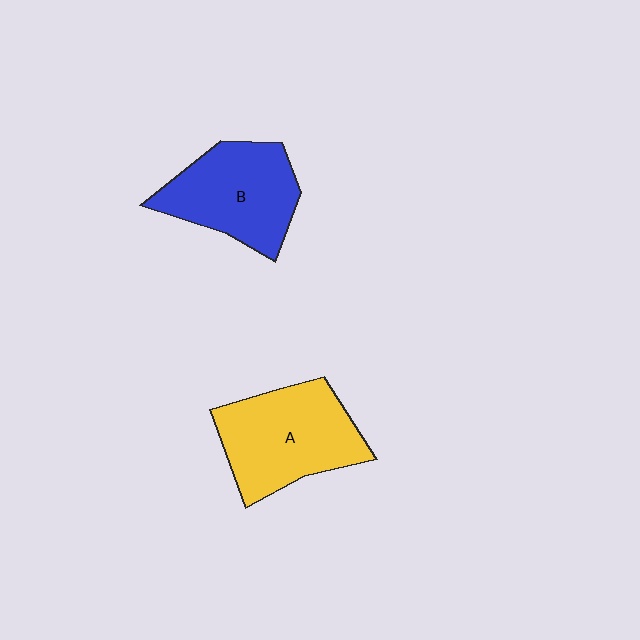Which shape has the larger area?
Shape A (yellow).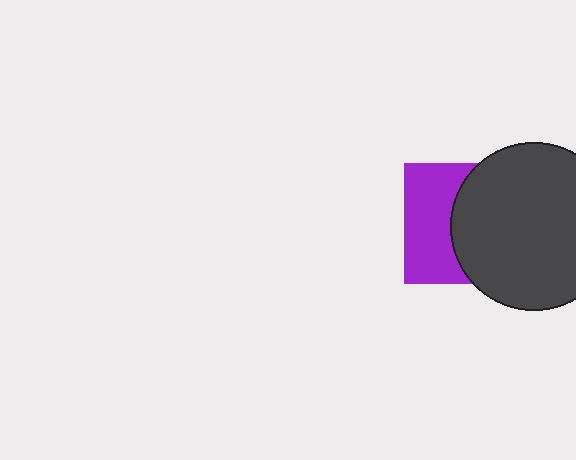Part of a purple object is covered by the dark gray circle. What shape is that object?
It is a square.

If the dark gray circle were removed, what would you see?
You would see the complete purple square.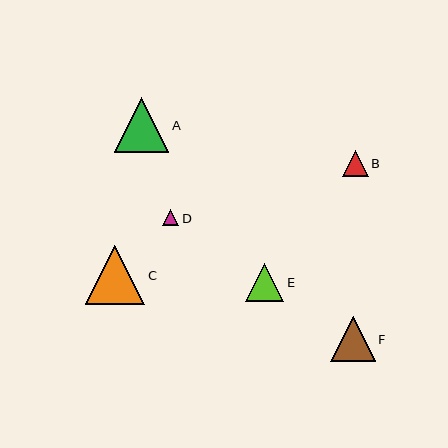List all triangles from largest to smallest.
From largest to smallest: C, A, F, E, B, D.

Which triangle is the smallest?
Triangle D is the smallest with a size of approximately 16 pixels.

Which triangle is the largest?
Triangle C is the largest with a size of approximately 59 pixels.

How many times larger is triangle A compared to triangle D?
Triangle A is approximately 3.3 times the size of triangle D.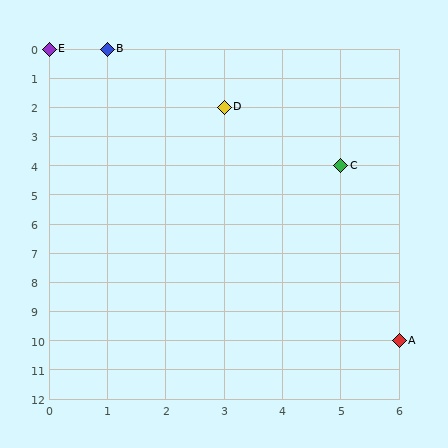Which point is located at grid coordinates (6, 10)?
Point A is at (6, 10).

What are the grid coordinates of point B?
Point B is at grid coordinates (1, 0).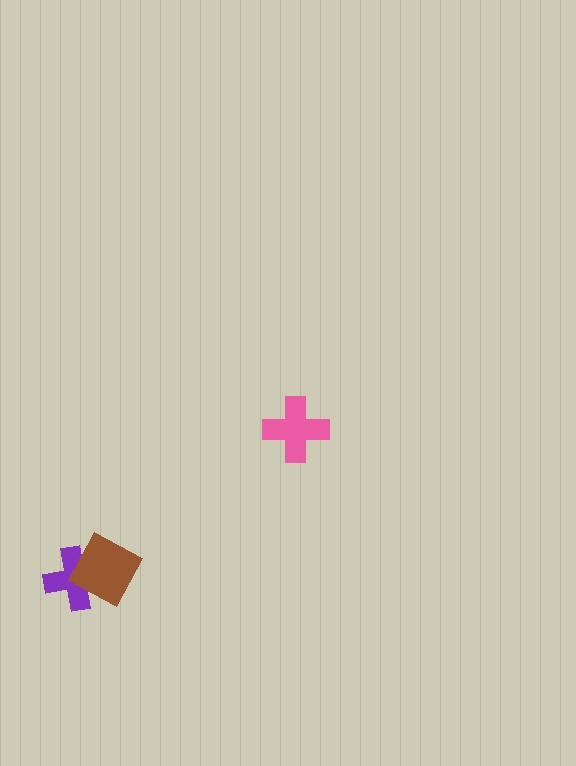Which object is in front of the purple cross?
The brown square is in front of the purple cross.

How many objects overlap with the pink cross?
0 objects overlap with the pink cross.